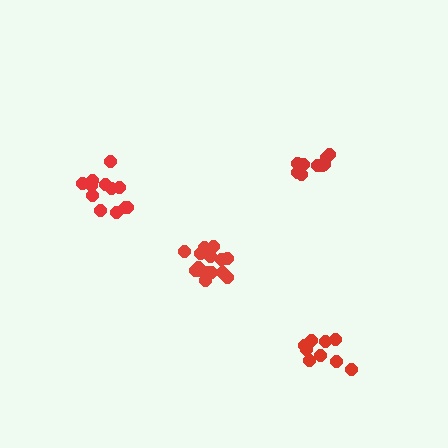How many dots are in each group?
Group 1: 9 dots, Group 2: 12 dots, Group 3: 15 dots, Group 4: 9 dots (45 total).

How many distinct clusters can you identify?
There are 4 distinct clusters.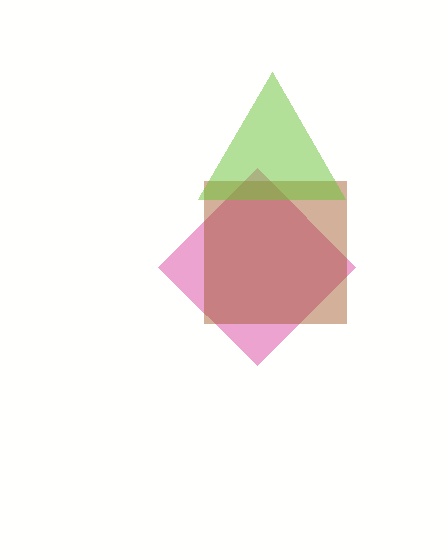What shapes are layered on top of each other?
The layered shapes are: a pink diamond, a brown square, a lime triangle.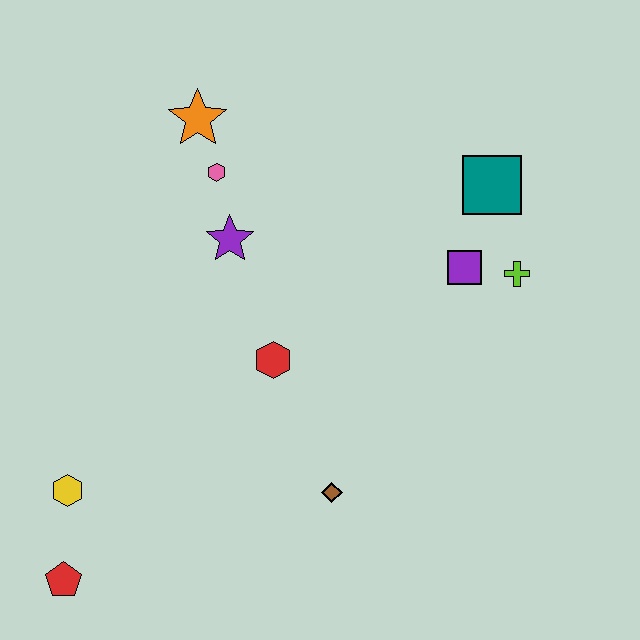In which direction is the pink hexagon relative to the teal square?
The pink hexagon is to the left of the teal square.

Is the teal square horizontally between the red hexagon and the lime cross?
Yes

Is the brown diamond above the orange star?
No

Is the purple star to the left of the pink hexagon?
No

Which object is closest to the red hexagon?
The purple star is closest to the red hexagon.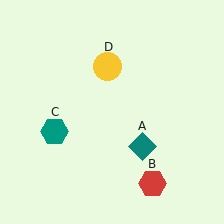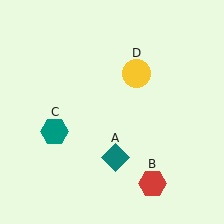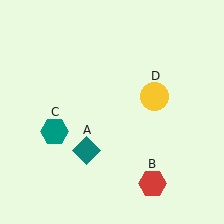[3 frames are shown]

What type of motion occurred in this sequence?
The teal diamond (object A), yellow circle (object D) rotated clockwise around the center of the scene.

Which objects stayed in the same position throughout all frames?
Red hexagon (object B) and teal hexagon (object C) remained stationary.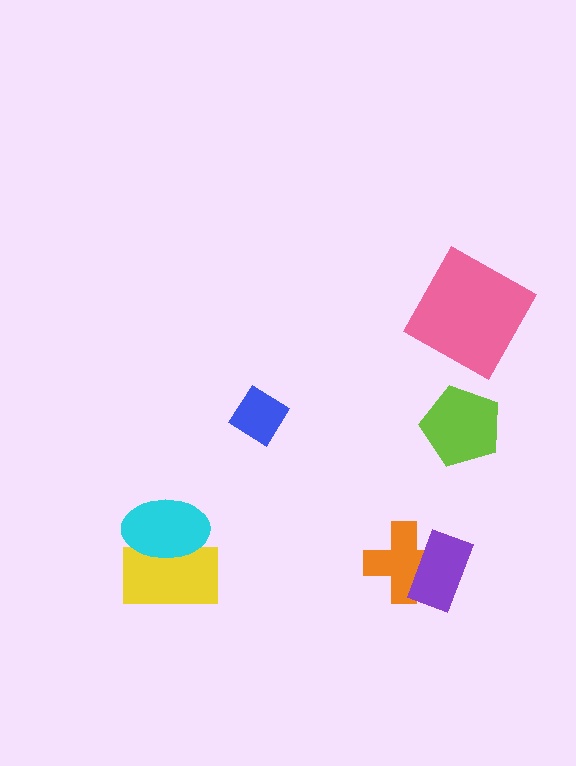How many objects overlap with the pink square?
0 objects overlap with the pink square.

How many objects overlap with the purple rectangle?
1 object overlaps with the purple rectangle.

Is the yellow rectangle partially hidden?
Yes, it is partially covered by another shape.